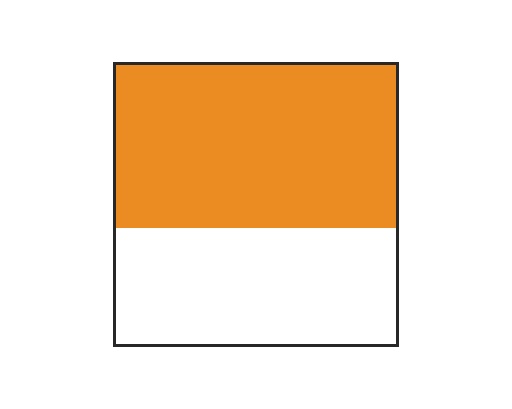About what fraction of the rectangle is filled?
About three fifths (3/5).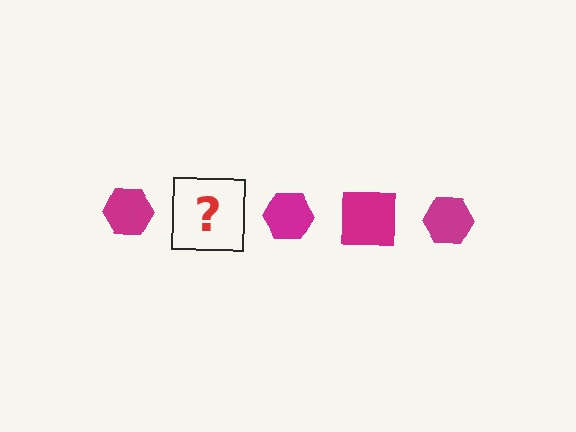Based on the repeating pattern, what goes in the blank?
The blank should be a magenta square.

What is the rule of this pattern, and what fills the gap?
The rule is that the pattern cycles through hexagon, square shapes in magenta. The gap should be filled with a magenta square.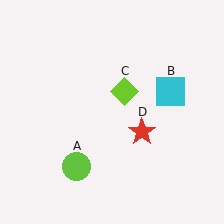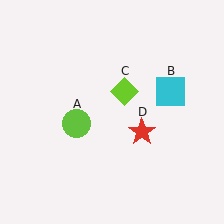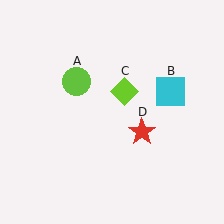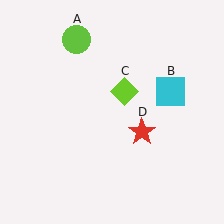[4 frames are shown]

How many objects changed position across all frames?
1 object changed position: lime circle (object A).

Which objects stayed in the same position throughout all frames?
Cyan square (object B) and lime diamond (object C) and red star (object D) remained stationary.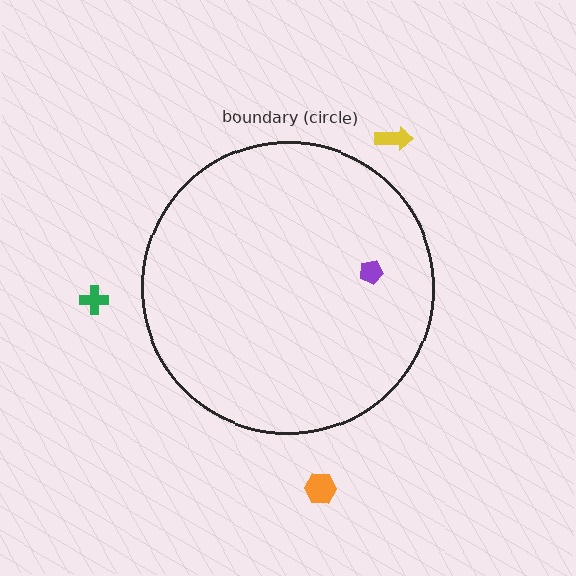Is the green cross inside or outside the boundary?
Outside.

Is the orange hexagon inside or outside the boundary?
Outside.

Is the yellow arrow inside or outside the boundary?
Outside.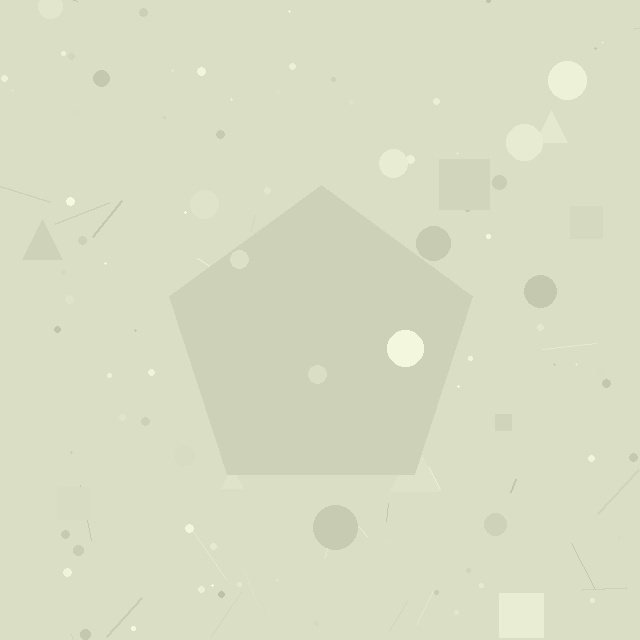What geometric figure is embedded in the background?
A pentagon is embedded in the background.